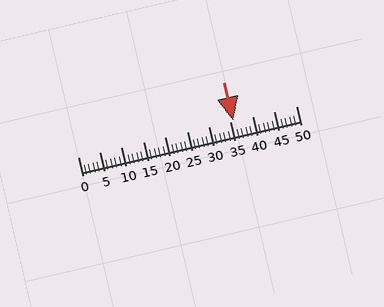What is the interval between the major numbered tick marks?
The major tick marks are spaced 5 units apart.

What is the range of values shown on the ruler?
The ruler shows values from 0 to 50.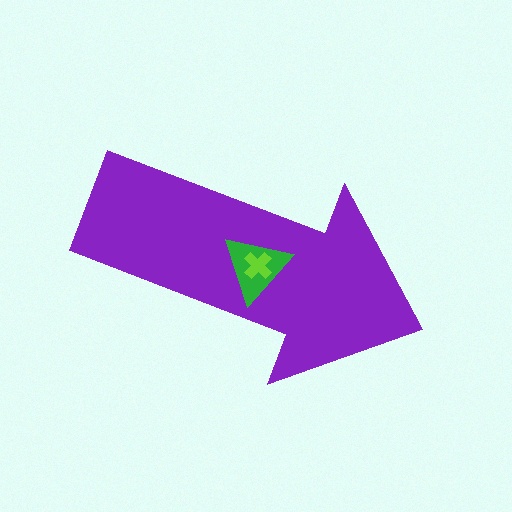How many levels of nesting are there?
3.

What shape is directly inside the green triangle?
The lime cross.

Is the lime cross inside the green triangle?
Yes.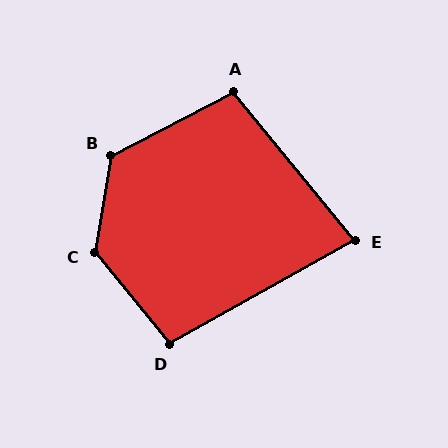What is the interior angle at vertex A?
Approximately 102 degrees (obtuse).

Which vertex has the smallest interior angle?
E, at approximately 80 degrees.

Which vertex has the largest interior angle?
C, at approximately 132 degrees.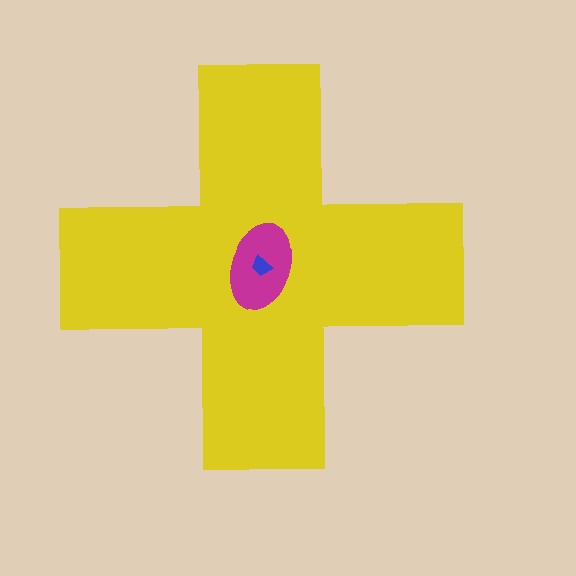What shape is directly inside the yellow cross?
The magenta ellipse.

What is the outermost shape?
The yellow cross.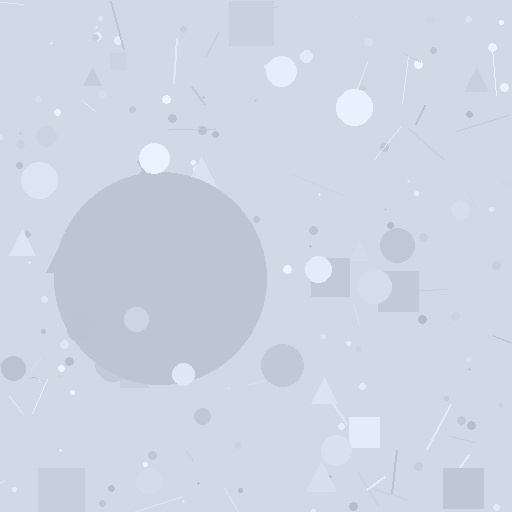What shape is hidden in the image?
A circle is hidden in the image.